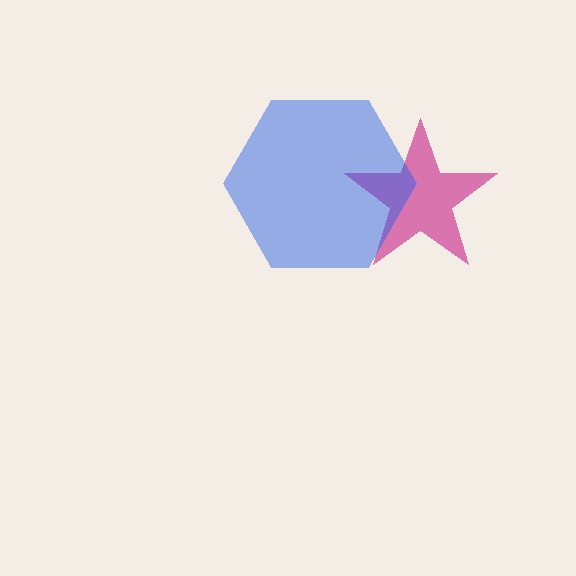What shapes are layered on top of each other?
The layered shapes are: a magenta star, a blue hexagon.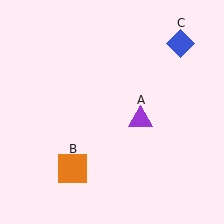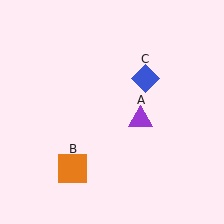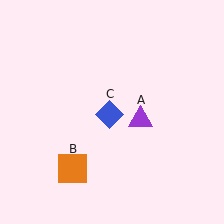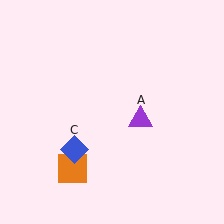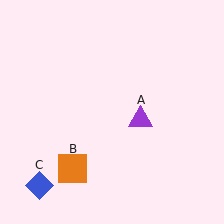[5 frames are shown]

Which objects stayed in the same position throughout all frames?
Purple triangle (object A) and orange square (object B) remained stationary.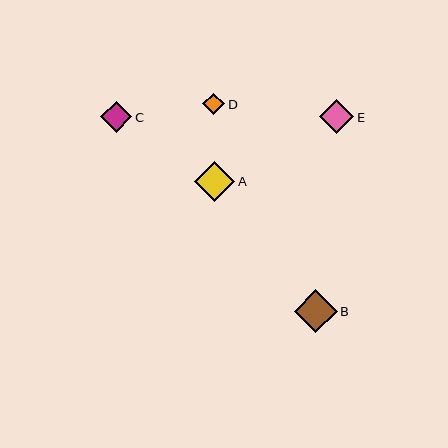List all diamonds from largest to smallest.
From largest to smallest: B, A, E, C, D.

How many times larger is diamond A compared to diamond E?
Diamond A is approximately 1.2 times the size of diamond E.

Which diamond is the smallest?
Diamond D is the smallest with a size of approximately 22 pixels.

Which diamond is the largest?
Diamond B is the largest with a size of approximately 43 pixels.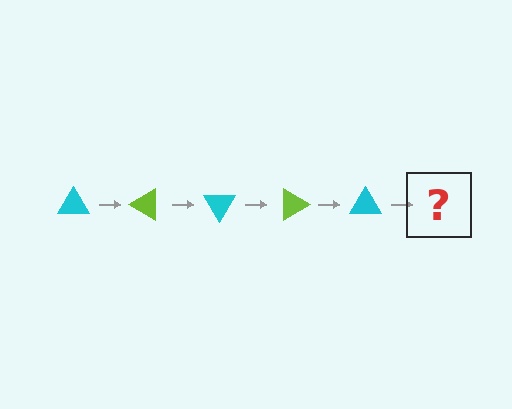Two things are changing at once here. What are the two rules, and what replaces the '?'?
The two rules are that it rotates 30 degrees each step and the color cycles through cyan and lime. The '?' should be a lime triangle, rotated 150 degrees from the start.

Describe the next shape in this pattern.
It should be a lime triangle, rotated 150 degrees from the start.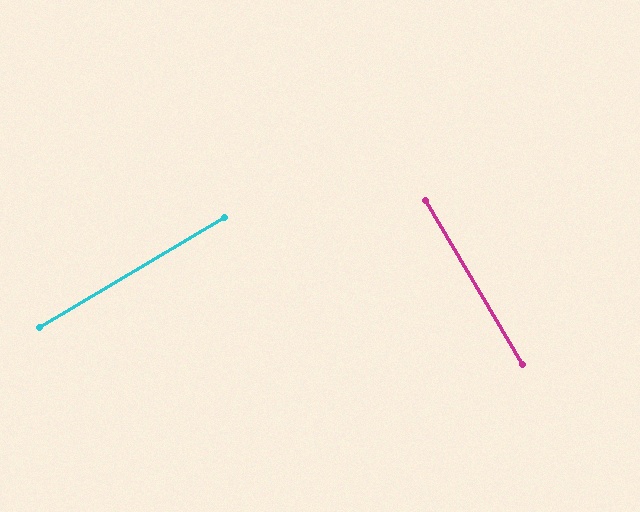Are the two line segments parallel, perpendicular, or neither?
Perpendicular — they meet at approximately 90°.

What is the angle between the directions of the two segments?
Approximately 90 degrees.